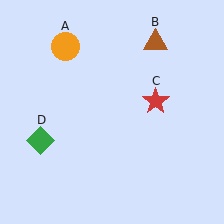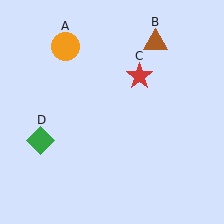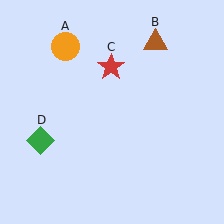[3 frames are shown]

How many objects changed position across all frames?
1 object changed position: red star (object C).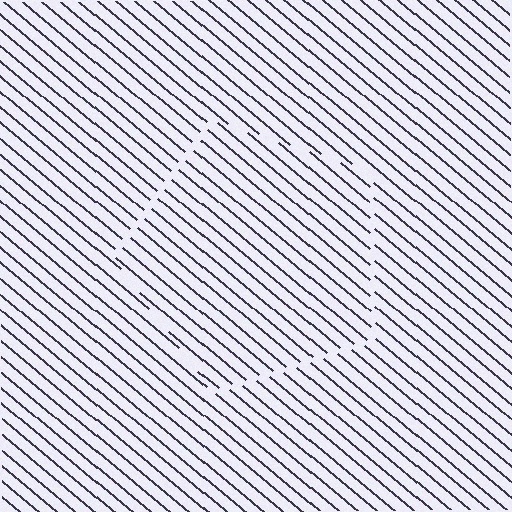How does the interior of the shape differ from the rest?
The interior of the shape contains the same grating, shifted by half a period — the contour is defined by the phase discontinuity where line-ends from the inner and outer gratings abut.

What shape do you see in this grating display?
An illusory pentagon. The interior of the shape contains the same grating, shifted by half a period — the contour is defined by the phase discontinuity where line-ends from the inner and outer gratings abut.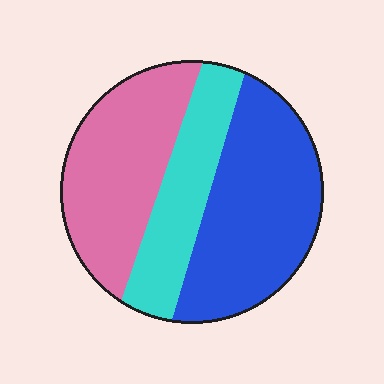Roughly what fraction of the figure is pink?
Pink covers about 35% of the figure.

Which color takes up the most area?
Blue, at roughly 40%.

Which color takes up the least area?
Cyan, at roughly 25%.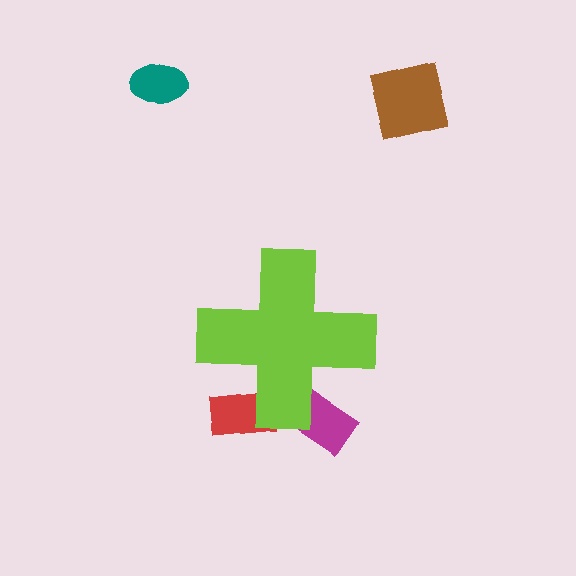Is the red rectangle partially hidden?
Yes, the red rectangle is partially hidden behind the lime cross.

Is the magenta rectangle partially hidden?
Yes, the magenta rectangle is partially hidden behind the lime cross.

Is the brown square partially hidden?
No, the brown square is fully visible.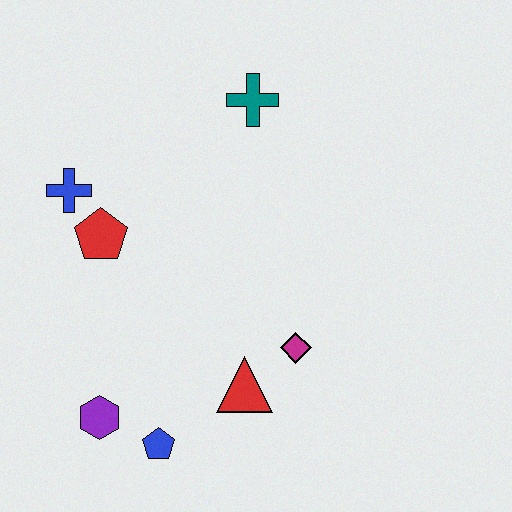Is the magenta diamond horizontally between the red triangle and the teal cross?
No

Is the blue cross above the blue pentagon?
Yes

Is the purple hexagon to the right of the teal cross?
No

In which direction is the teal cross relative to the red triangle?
The teal cross is above the red triangle.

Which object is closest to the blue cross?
The red pentagon is closest to the blue cross.